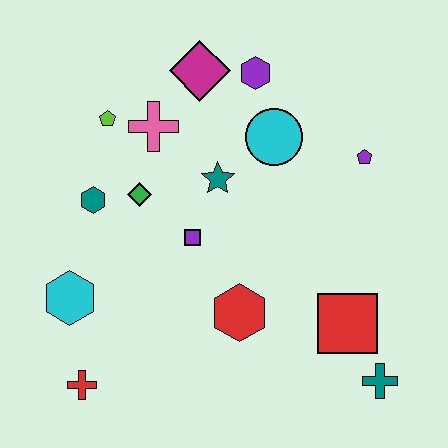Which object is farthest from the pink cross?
The teal cross is farthest from the pink cross.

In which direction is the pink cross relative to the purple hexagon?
The pink cross is to the left of the purple hexagon.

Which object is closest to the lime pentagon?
The pink cross is closest to the lime pentagon.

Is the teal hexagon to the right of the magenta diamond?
No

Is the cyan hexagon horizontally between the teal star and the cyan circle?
No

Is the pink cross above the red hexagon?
Yes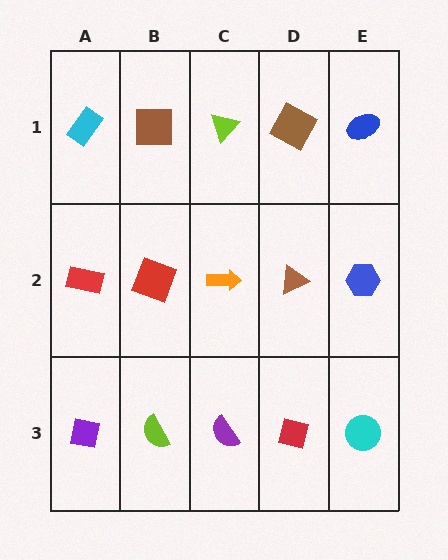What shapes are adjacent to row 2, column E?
A blue ellipse (row 1, column E), a cyan circle (row 3, column E), a brown triangle (row 2, column D).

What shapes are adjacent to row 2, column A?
A cyan rectangle (row 1, column A), a purple square (row 3, column A), a red square (row 2, column B).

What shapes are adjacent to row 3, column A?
A red rectangle (row 2, column A), a lime semicircle (row 3, column B).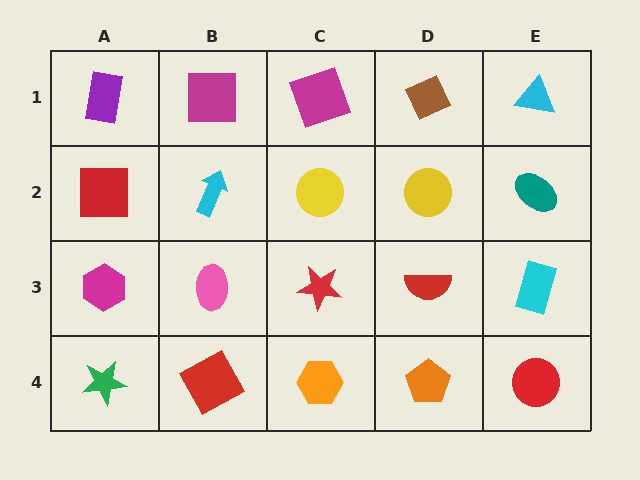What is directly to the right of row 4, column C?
An orange pentagon.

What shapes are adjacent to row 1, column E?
A teal ellipse (row 2, column E), a brown diamond (row 1, column D).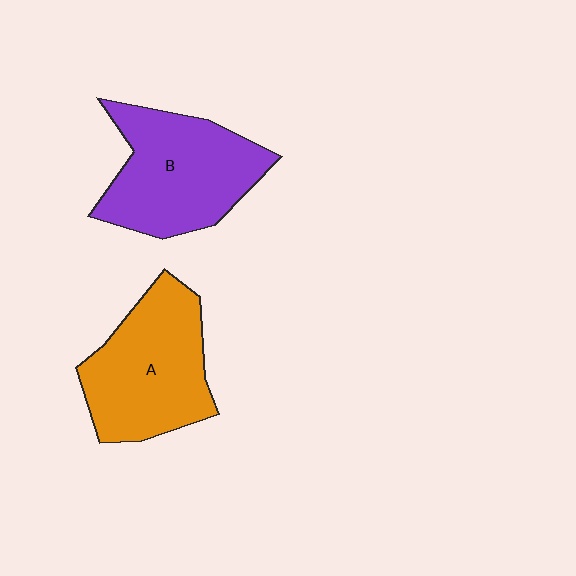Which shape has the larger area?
Shape B (purple).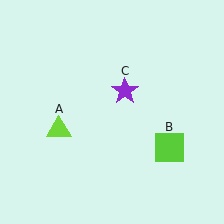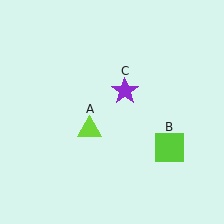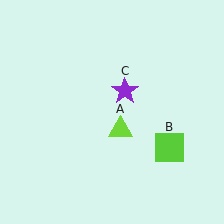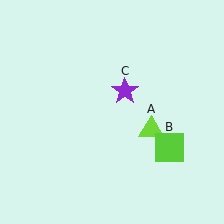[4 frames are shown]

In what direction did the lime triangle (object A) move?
The lime triangle (object A) moved right.